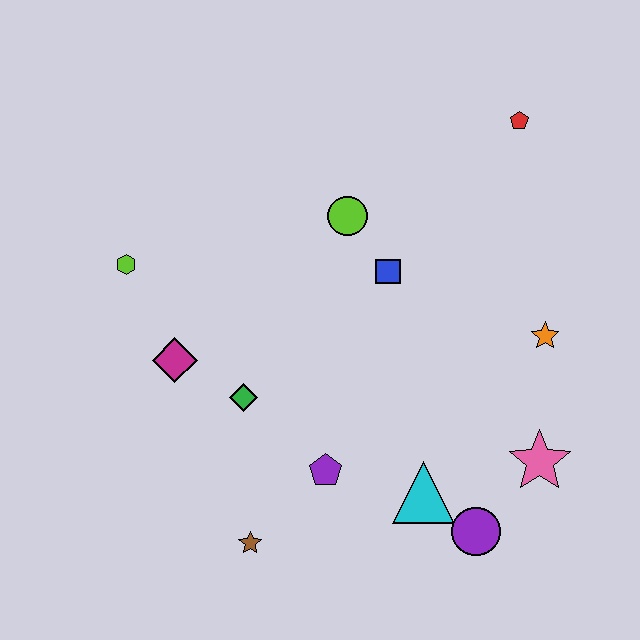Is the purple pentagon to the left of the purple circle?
Yes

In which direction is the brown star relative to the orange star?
The brown star is to the left of the orange star.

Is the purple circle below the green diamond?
Yes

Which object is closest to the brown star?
The purple pentagon is closest to the brown star.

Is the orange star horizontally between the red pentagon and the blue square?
No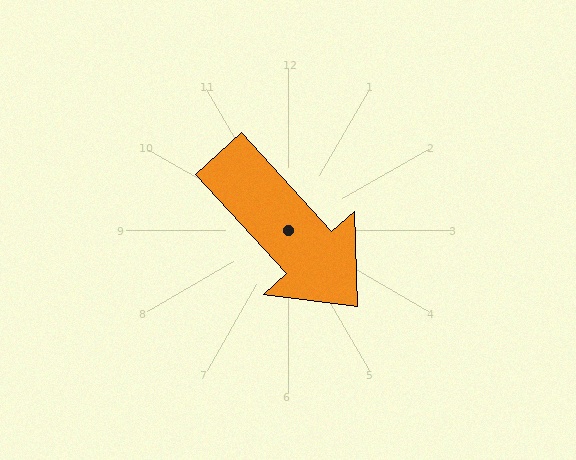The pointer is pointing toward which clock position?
Roughly 5 o'clock.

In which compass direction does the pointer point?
Southeast.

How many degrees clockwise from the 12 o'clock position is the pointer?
Approximately 138 degrees.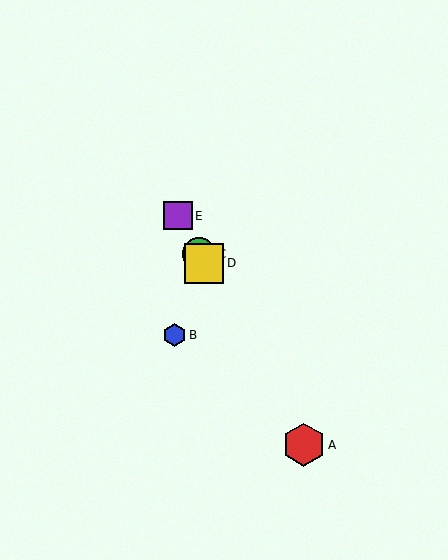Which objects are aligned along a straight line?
Objects A, C, D, E are aligned along a straight line.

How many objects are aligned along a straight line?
4 objects (A, C, D, E) are aligned along a straight line.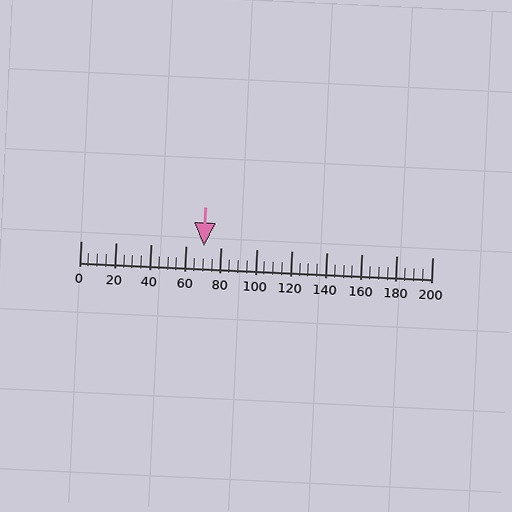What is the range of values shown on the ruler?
The ruler shows values from 0 to 200.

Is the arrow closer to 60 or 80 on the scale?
The arrow is closer to 80.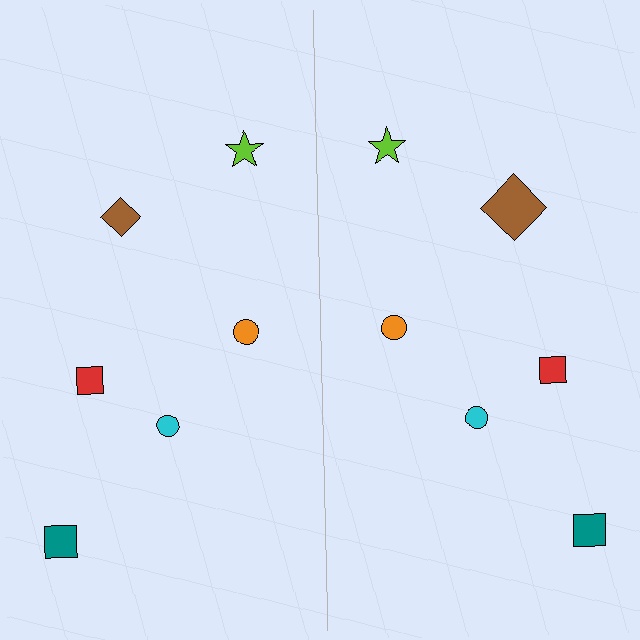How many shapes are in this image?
There are 12 shapes in this image.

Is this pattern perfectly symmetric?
No, the pattern is not perfectly symmetric. The brown diamond on the right side has a different size than its mirror counterpart.